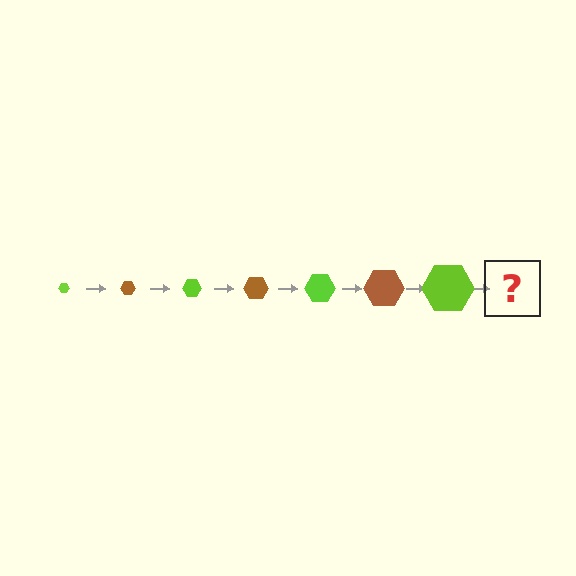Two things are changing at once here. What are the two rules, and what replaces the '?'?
The two rules are that the hexagon grows larger each step and the color cycles through lime and brown. The '?' should be a brown hexagon, larger than the previous one.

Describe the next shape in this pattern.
It should be a brown hexagon, larger than the previous one.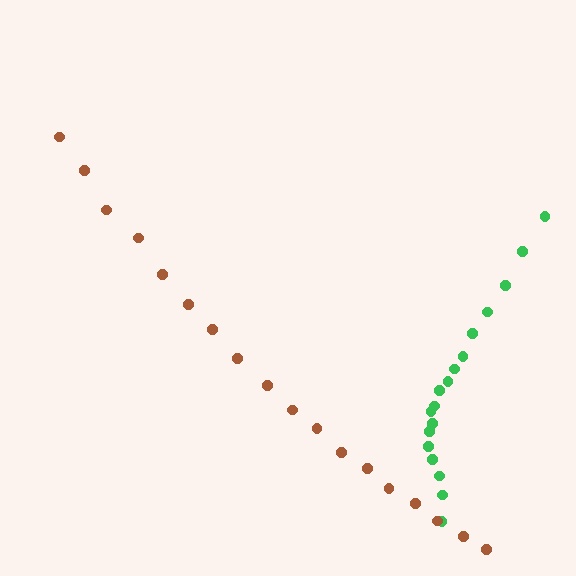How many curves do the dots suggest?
There are 2 distinct paths.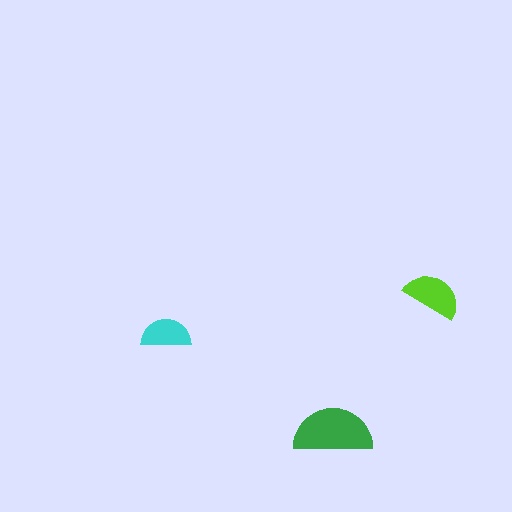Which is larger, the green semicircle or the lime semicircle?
The green one.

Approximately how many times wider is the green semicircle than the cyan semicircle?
About 1.5 times wider.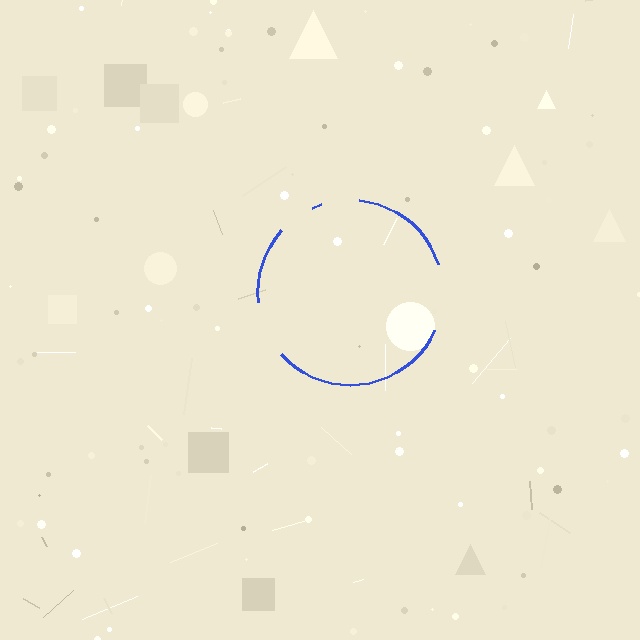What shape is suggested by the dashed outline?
The dashed outline suggests a circle.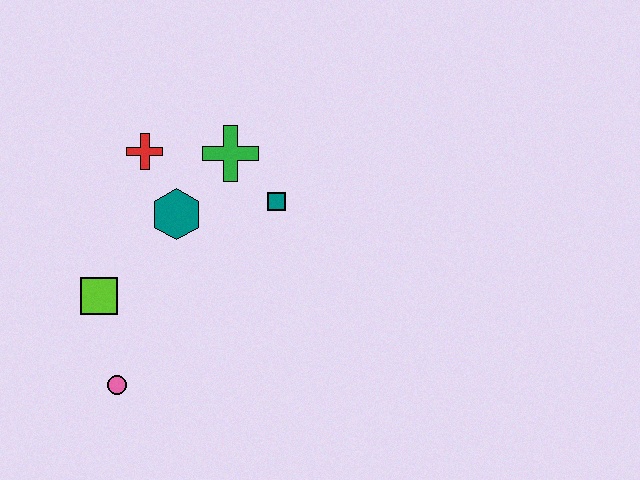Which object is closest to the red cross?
The teal hexagon is closest to the red cross.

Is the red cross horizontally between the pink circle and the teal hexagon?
Yes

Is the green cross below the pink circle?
No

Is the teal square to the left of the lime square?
No